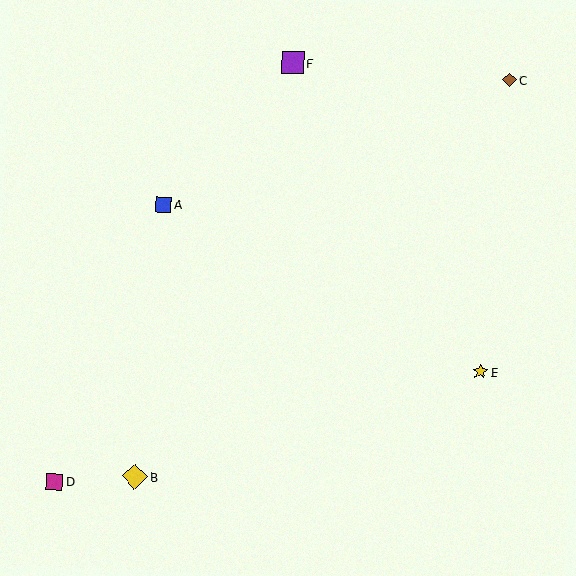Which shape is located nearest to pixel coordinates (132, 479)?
The yellow diamond (labeled B) at (135, 477) is nearest to that location.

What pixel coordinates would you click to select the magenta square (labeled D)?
Click at (54, 482) to select the magenta square D.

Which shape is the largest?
The yellow diamond (labeled B) is the largest.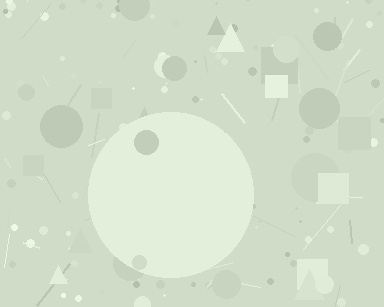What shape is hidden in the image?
A circle is hidden in the image.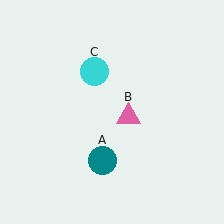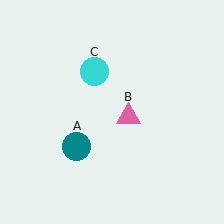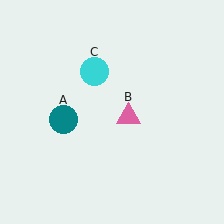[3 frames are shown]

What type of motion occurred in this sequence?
The teal circle (object A) rotated clockwise around the center of the scene.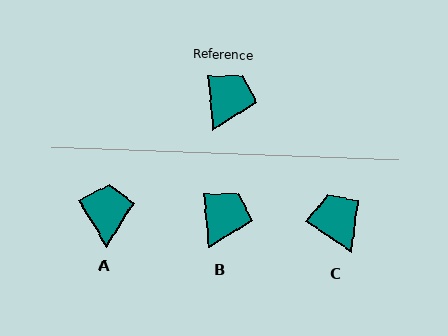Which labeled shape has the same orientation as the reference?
B.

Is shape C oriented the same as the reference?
No, it is off by about 51 degrees.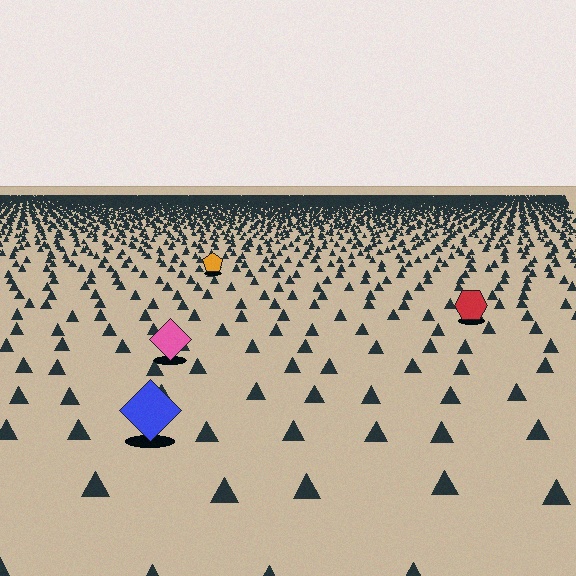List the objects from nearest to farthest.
From nearest to farthest: the blue diamond, the pink diamond, the red hexagon, the orange pentagon.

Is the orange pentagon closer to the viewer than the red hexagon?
No. The red hexagon is closer — you can tell from the texture gradient: the ground texture is coarser near it.